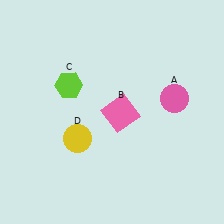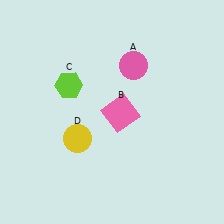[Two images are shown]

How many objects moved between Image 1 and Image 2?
1 object moved between the two images.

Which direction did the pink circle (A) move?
The pink circle (A) moved left.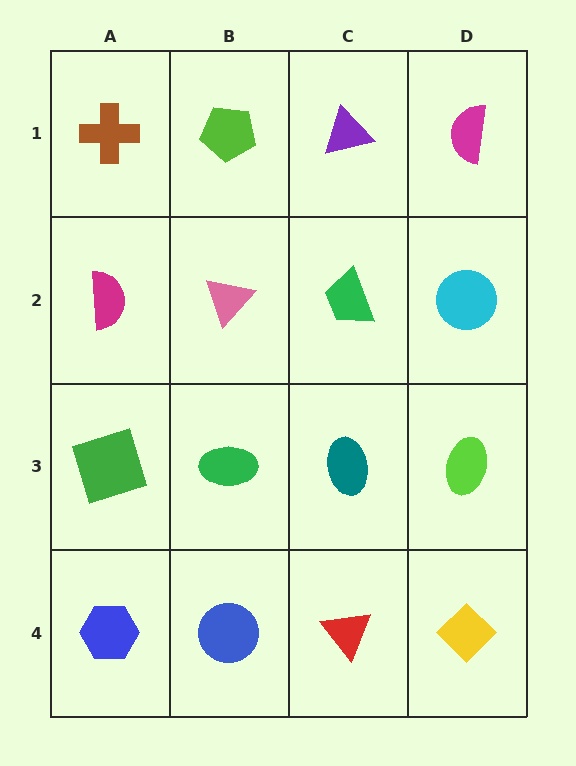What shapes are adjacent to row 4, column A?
A green square (row 3, column A), a blue circle (row 4, column B).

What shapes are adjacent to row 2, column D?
A magenta semicircle (row 1, column D), a lime ellipse (row 3, column D), a green trapezoid (row 2, column C).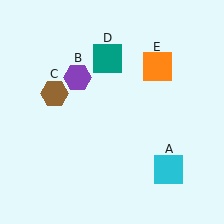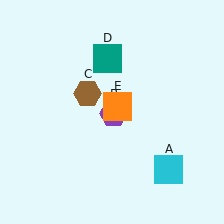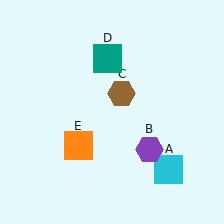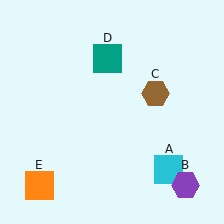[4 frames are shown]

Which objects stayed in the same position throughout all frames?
Cyan square (object A) and teal square (object D) remained stationary.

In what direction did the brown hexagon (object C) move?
The brown hexagon (object C) moved right.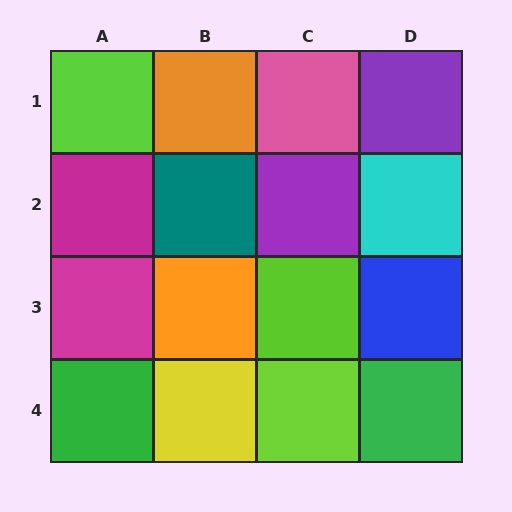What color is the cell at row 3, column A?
Magenta.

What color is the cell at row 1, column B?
Orange.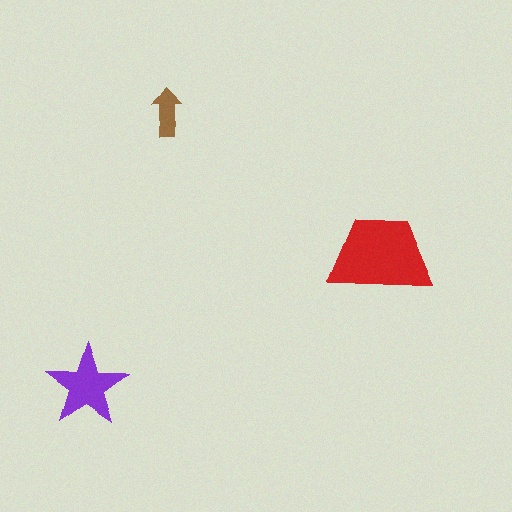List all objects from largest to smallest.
The red trapezoid, the purple star, the brown arrow.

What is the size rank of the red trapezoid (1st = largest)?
1st.